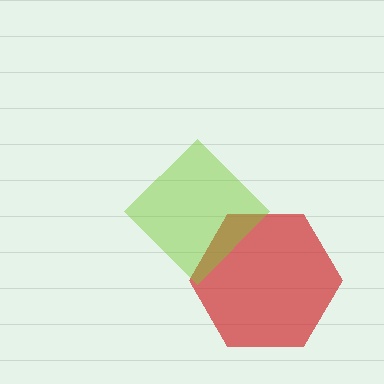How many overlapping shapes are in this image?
There are 2 overlapping shapes in the image.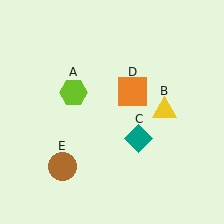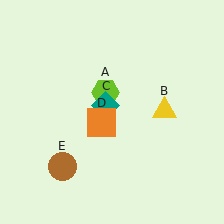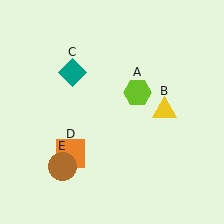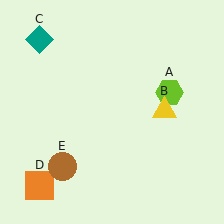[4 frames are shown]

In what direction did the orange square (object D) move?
The orange square (object D) moved down and to the left.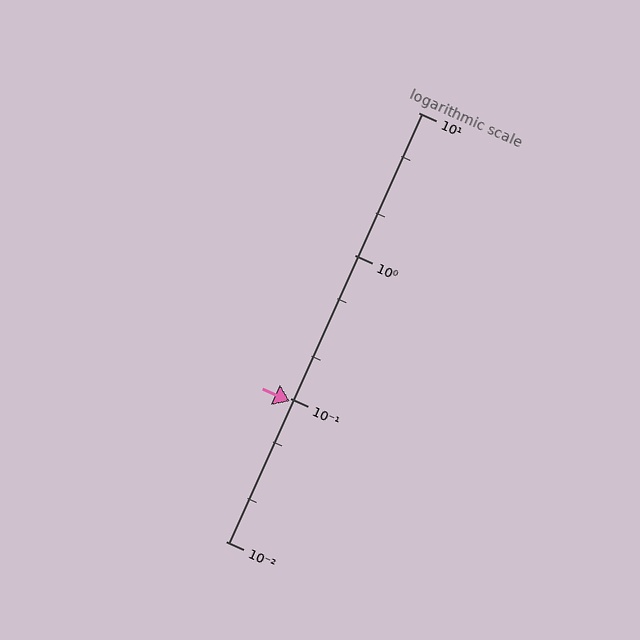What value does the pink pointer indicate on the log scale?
The pointer indicates approximately 0.096.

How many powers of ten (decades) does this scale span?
The scale spans 3 decades, from 0.01 to 10.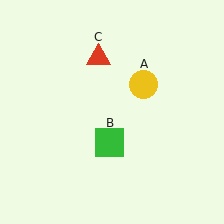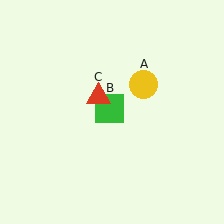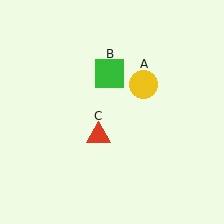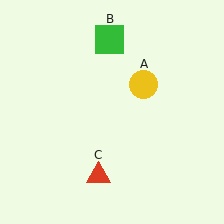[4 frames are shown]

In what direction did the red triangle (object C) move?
The red triangle (object C) moved down.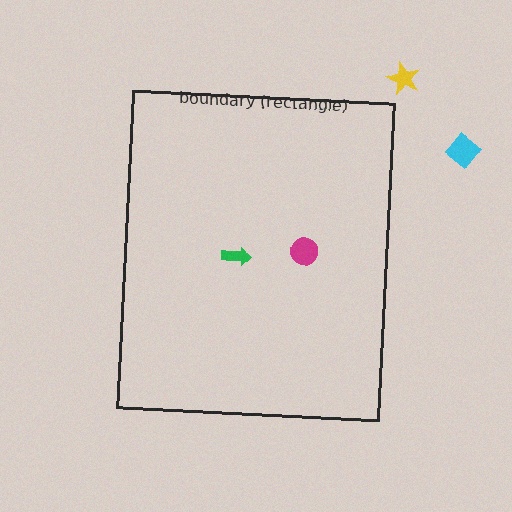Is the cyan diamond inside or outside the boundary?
Outside.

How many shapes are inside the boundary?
2 inside, 2 outside.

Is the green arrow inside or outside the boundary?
Inside.